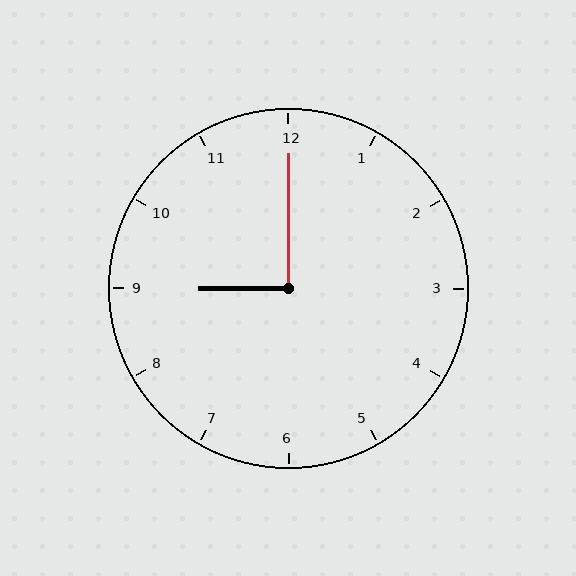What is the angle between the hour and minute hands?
Approximately 90 degrees.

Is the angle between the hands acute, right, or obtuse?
It is right.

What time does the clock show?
9:00.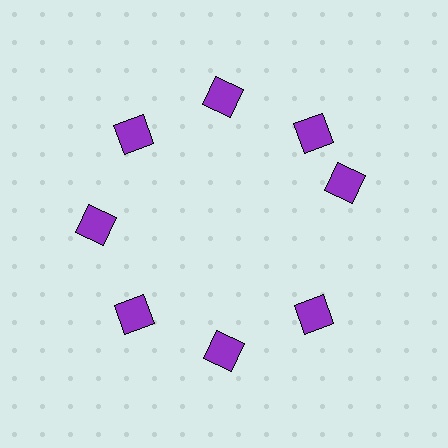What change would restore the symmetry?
The symmetry would be restored by rotating it back into even spacing with its neighbors so that all 8 diamonds sit at equal angles and equal distance from the center.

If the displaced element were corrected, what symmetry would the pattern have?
It would have 8-fold rotational symmetry — the pattern would map onto itself every 45 degrees.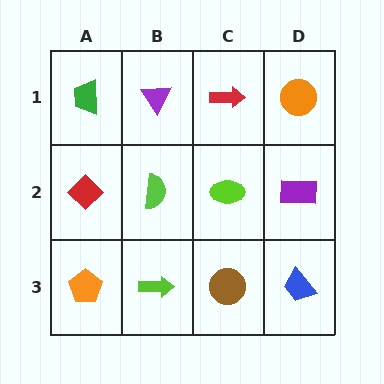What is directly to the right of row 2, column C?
A purple rectangle.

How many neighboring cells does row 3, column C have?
3.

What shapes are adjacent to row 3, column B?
A lime semicircle (row 2, column B), an orange pentagon (row 3, column A), a brown circle (row 3, column C).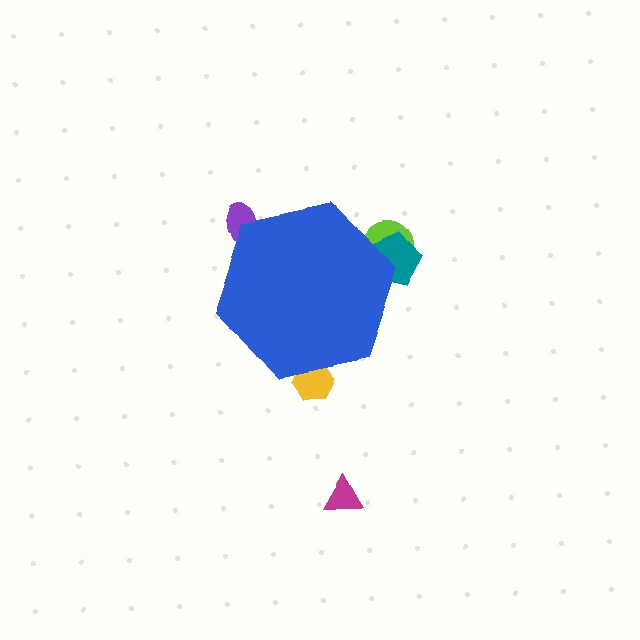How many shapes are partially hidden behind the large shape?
4 shapes are partially hidden.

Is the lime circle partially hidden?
Yes, the lime circle is partially hidden behind the blue hexagon.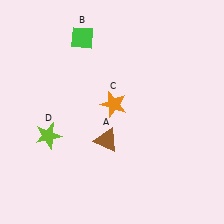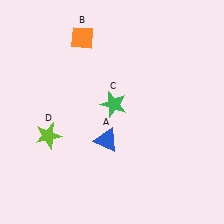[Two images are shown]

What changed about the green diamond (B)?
In Image 1, B is green. In Image 2, it changed to orange.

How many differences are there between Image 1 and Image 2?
There are 3 differences between the two images.